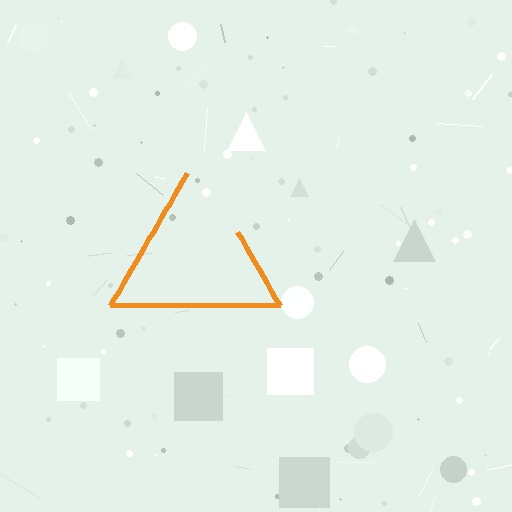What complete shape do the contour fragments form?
The contour fragments form a triangle.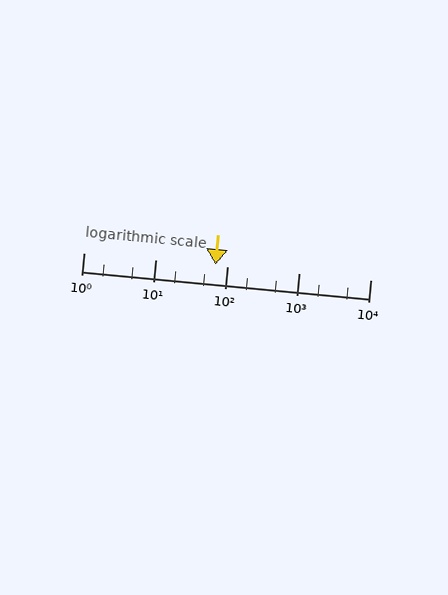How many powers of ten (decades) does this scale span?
The scale spans 4 decades, from 1 to 10000.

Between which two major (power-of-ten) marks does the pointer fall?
The pointer is between 10 and 100.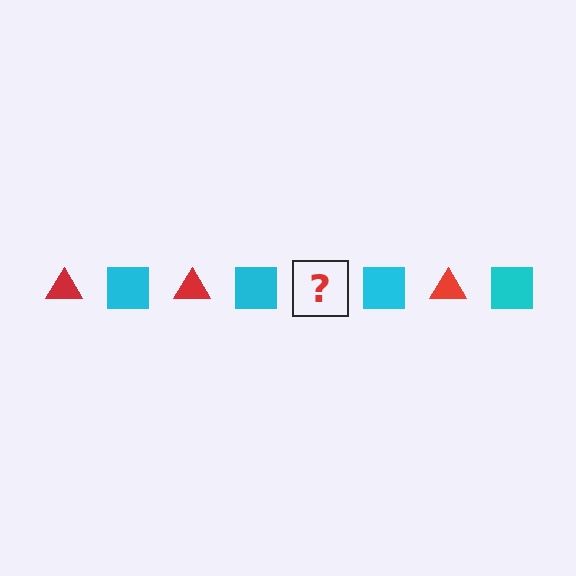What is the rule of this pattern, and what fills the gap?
The rule is that the pattern alternates between red triangle and cyan square. The gap should be filled with a red triangle.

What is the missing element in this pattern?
The missing element is a red triangle.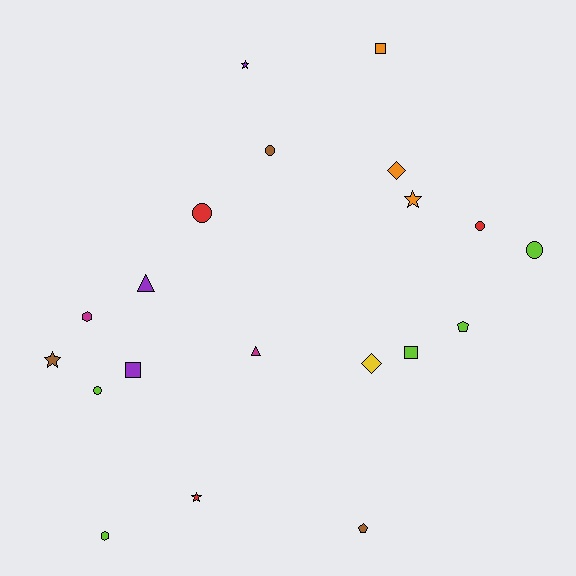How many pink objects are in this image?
There are no pink objects.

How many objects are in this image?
There are 20 objects.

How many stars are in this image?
There are 4 stars.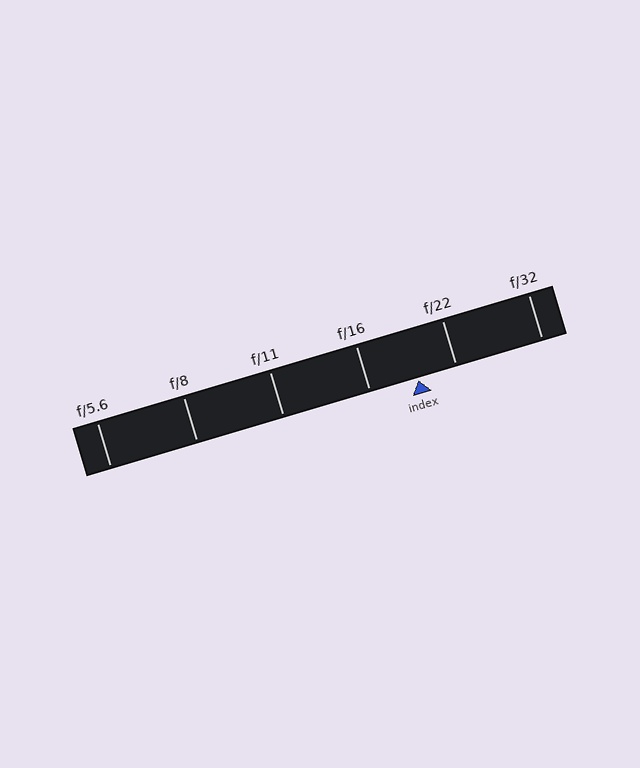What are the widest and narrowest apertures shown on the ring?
The widest aperture shown is f/5.6 and the narrowest is f/32.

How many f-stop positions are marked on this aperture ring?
There are 6 f-stop positions marked.